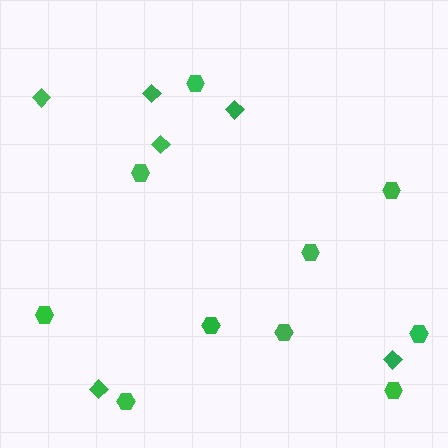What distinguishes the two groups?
There are 2 groups: one group of hexagons (10) and one group of diamonds (6).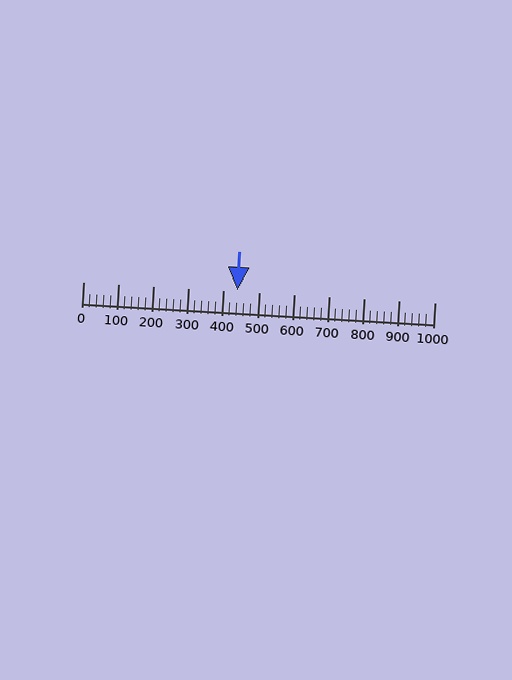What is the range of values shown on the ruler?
The ruler shows values from 0 to 1000.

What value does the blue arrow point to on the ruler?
The blue arrow points to approximately 440.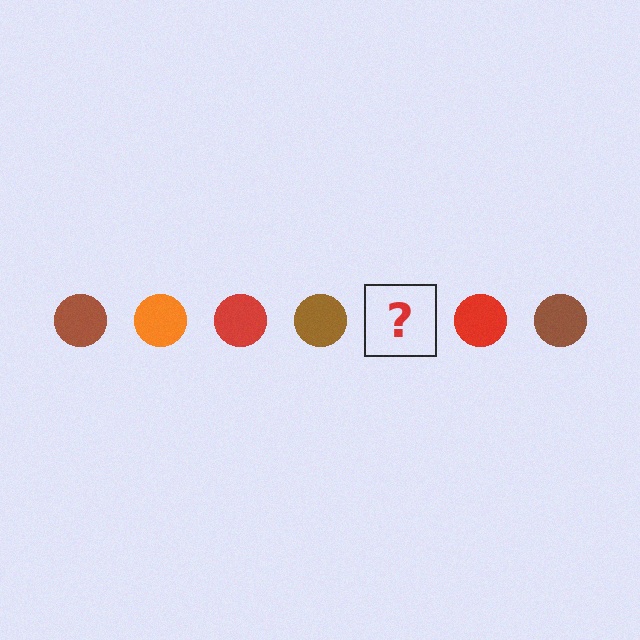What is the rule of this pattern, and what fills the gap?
The rule is that the pattern cycles through brown, orange, red circles. The gap should be filled with an orange circle.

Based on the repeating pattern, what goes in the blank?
The blank should be an orange circle.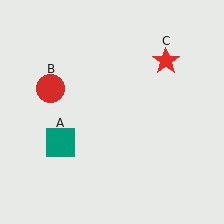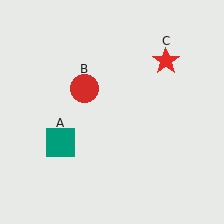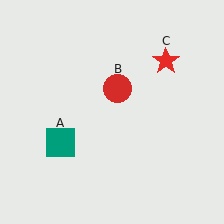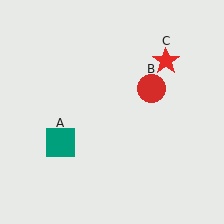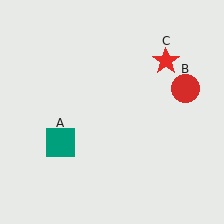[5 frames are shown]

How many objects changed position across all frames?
1 object changed position: red circle (object B).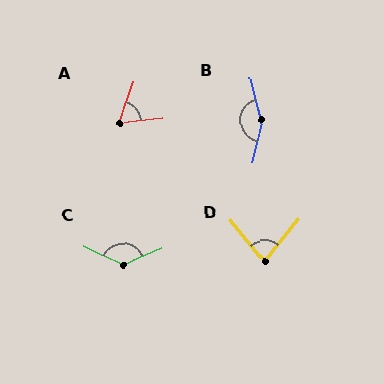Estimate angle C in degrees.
Approximately 131 degrees.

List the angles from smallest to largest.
A (64°), D (79°), C (131°), B (152°).